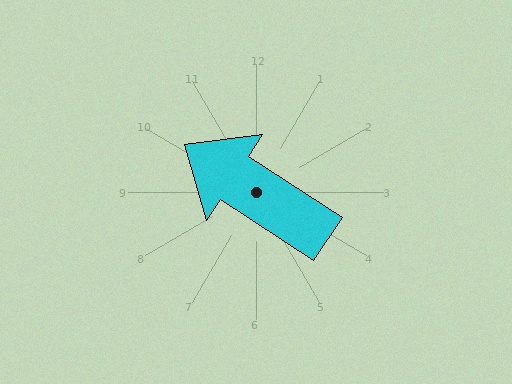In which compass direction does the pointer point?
Northwest.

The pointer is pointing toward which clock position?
Roughly 10 o'clock.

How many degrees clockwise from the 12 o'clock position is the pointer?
Approximately 303 degrees.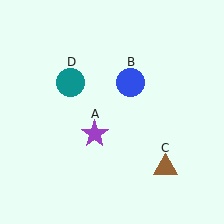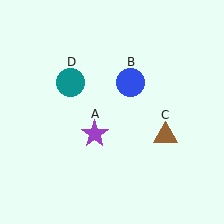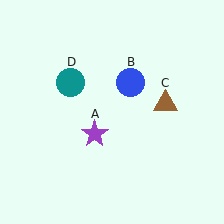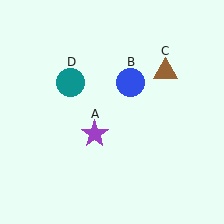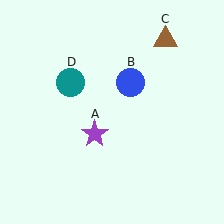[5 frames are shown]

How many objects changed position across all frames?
1 object changed position: brown triangle (object C).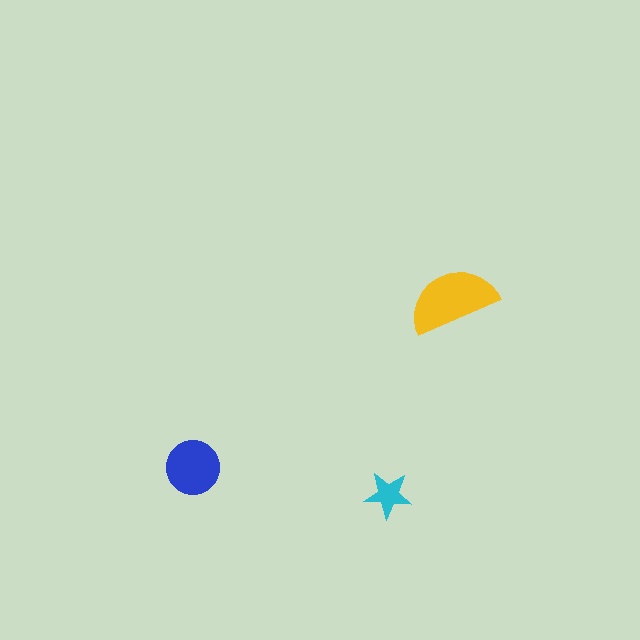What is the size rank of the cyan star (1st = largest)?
3rd.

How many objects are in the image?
There are 3 objects in the image.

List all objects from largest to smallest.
The yellow semicircle, the blue circle, the cyan star.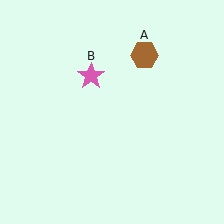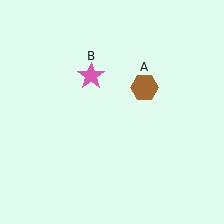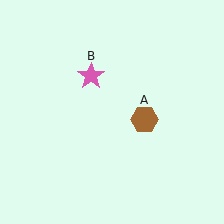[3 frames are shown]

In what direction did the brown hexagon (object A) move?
The brown hexagon (object A) moved down.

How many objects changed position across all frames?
1 object changed position: brown hexagon (object A).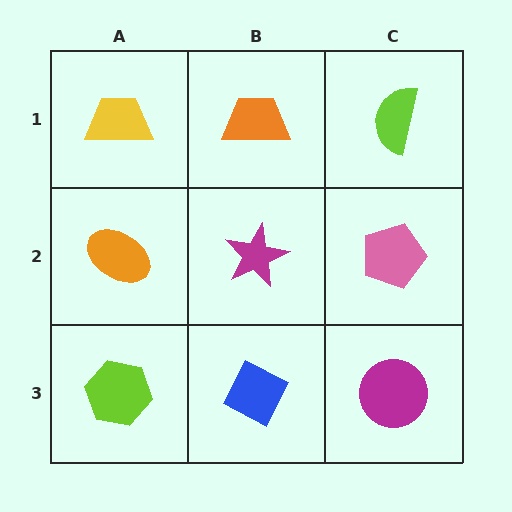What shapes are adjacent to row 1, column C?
A pink pentagon (row 2, column C), an orange trapezoid (row 1, column B).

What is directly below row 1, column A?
An orange ellipse.